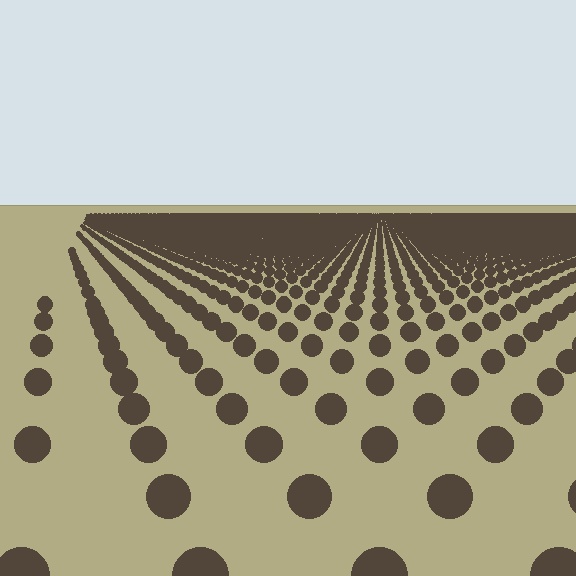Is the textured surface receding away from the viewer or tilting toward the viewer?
The surface is receding away from the viewer. Texture elements get smaller and denser toward the top.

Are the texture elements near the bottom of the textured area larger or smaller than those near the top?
Larger. Near the bottom, elements are closer to the viewer and appear at a bigger on-screen size.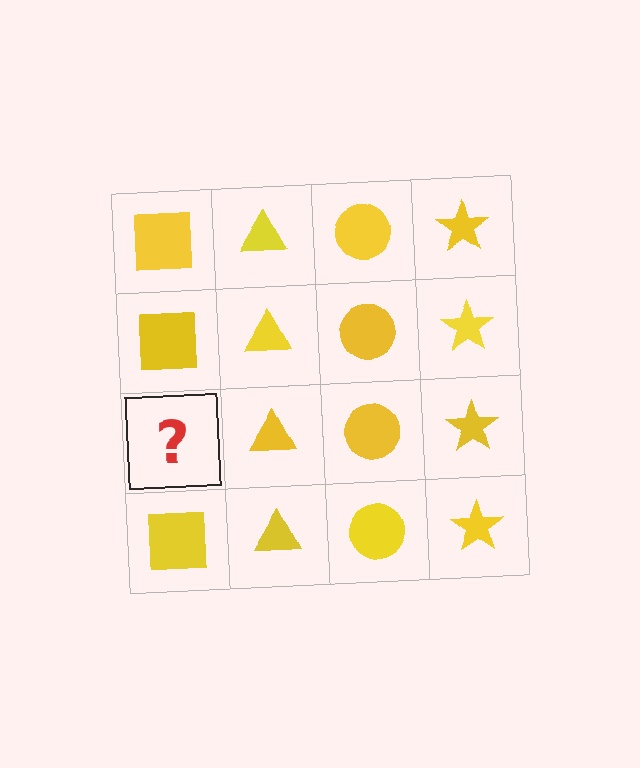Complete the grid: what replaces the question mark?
The question mark should be replaced with a yellow square.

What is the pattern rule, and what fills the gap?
The rule is that each column has a consistent shape. The gap should be filled with a yellow square.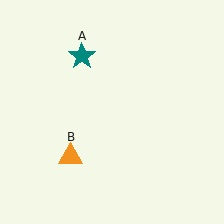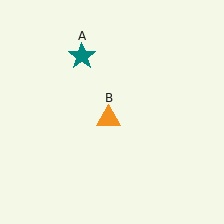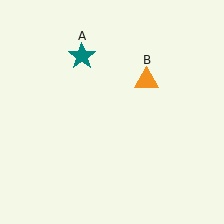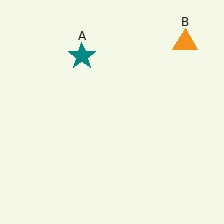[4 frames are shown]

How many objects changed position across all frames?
1 object changed position: orange triangle (object B).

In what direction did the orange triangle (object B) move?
The orange triangle (object B) moved up and to the right.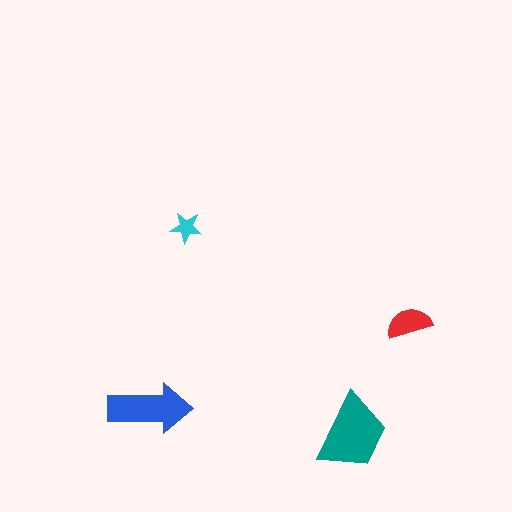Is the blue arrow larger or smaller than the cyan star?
Larger.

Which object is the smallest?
The cyan star.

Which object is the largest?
The teal trapezoid.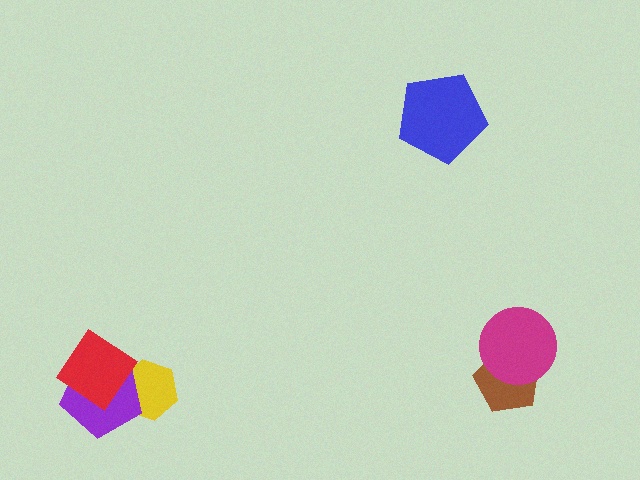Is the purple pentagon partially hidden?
Yes, it is partially covered by another shape.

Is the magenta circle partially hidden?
No, no other shape covers it.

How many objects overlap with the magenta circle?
1 object overlaps with the magenta circle.